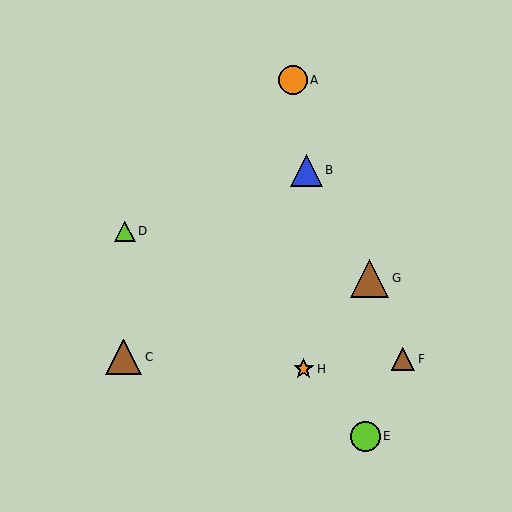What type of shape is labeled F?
Shape F is a brown triangle.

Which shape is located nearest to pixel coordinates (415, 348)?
The brown triangle (labeled F) at (403, 359) is nearest to that location.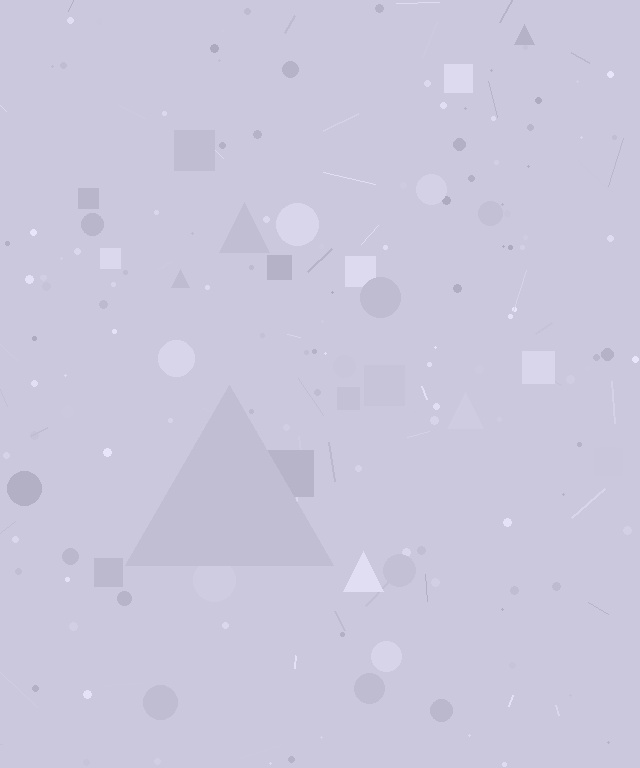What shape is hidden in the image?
A triangle is hidden in the image.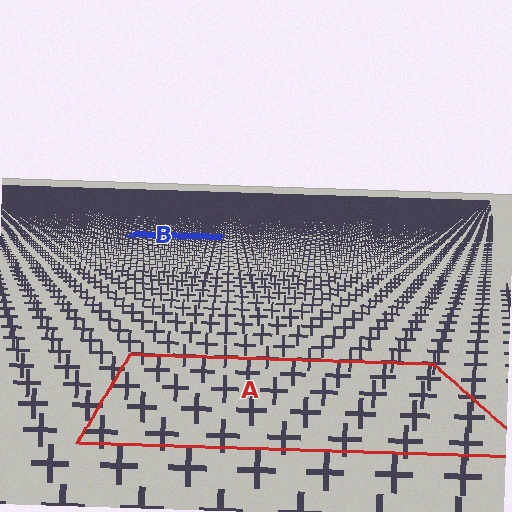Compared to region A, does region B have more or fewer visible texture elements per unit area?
Region B has more texture elements per unit area — they are packed more densely because it is farther away.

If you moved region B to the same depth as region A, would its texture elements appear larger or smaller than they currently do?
They would appear larger. At a closer depth, the same texture elements are projected at a bigger on-screen size.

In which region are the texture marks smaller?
The texture marks are smaller in region B, because it is farther away.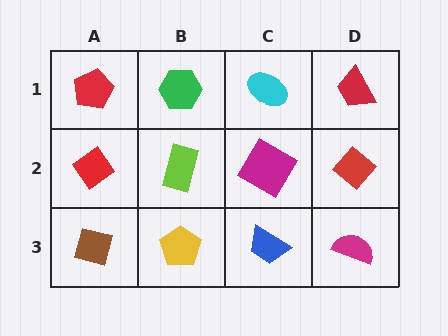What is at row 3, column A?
A brown square.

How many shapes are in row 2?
4 shapes.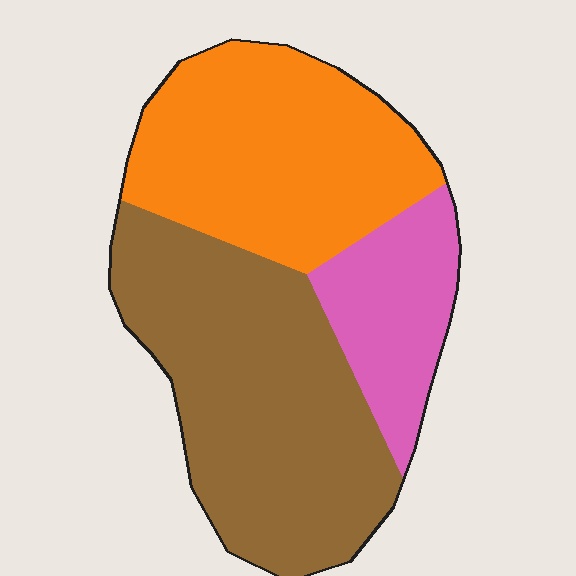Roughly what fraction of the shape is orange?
Orange takes up between a third and a half of the shape.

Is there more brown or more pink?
Brown.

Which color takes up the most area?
Brown, at roughly 45%.